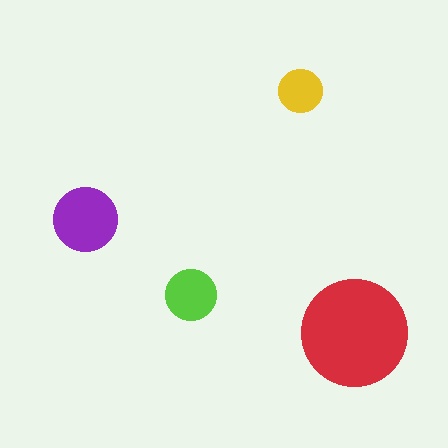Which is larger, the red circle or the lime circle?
The red one.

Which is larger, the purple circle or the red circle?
The red one.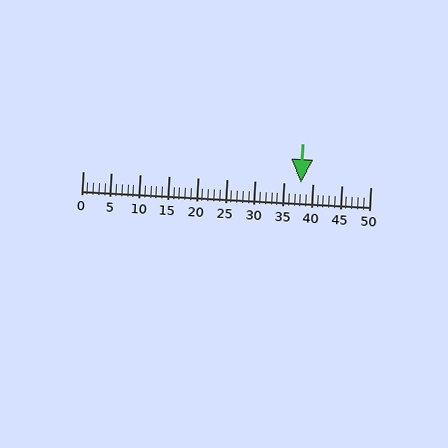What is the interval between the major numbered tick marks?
The major tick marks are spaced 5 units apart.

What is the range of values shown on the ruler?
The ruler shows values from 0 to 50.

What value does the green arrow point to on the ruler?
The green arrow points to approximately 38.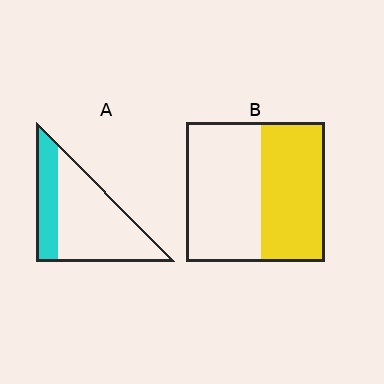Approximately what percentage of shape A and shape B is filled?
A is approximately 30% and B is approximately 45%.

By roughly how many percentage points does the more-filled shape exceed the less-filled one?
By roughly 15 percentage points (B over A).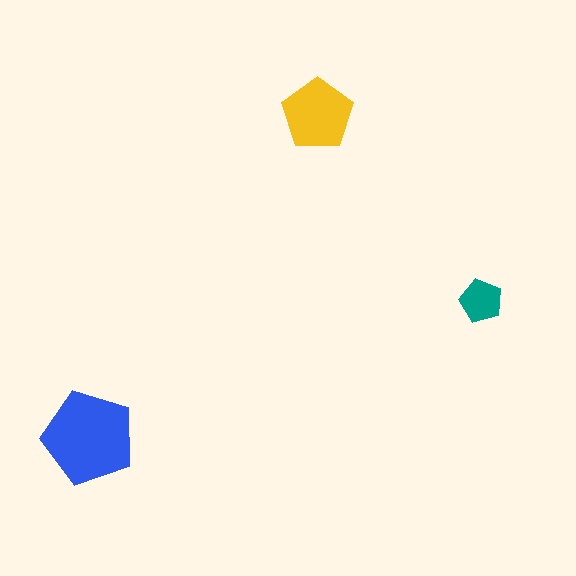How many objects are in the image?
There are 3 objects in the image.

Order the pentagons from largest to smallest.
the blue one, the yellow one, the teal one.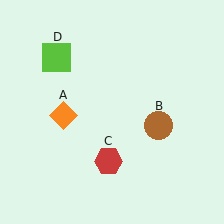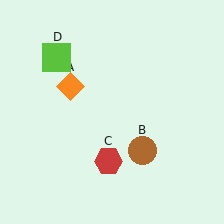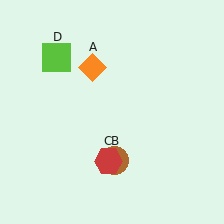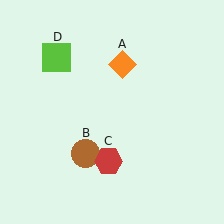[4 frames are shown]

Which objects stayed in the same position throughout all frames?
Red hexagon (object C) and lime square (object D) remained stationary.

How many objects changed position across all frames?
2 objects changed position: orange diamond (object A), brown circle (object B).